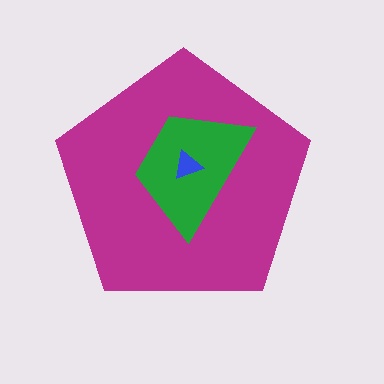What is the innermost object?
The blue triangle.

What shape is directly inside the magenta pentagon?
The green trapezoid.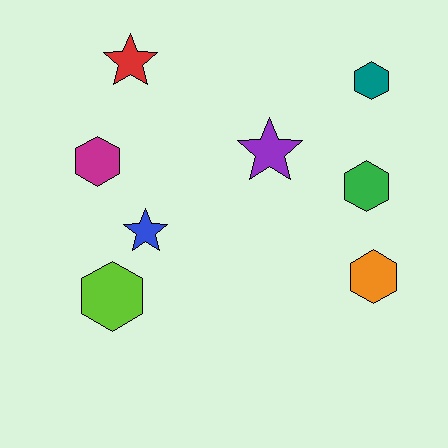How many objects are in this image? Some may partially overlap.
There are 8 objects.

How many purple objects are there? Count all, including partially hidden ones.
There is 1 purple object.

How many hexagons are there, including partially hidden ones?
There are 5 hexagons.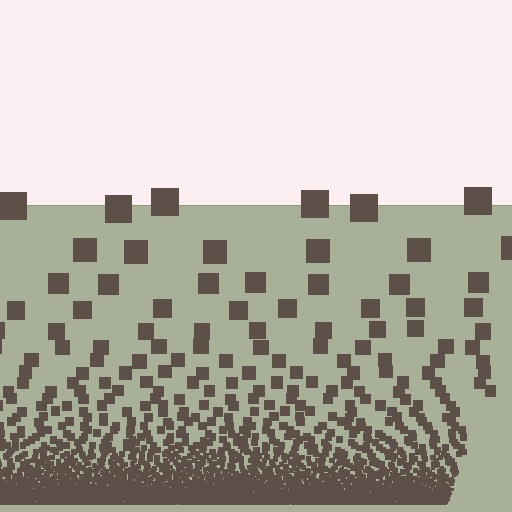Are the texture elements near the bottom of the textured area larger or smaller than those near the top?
Smaller. The gradient is inverted — elements near the bottom are smaller and denser.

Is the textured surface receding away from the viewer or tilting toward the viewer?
The surface appears to tilt toward the viewer. Texture elements get larger and sparser toward the top.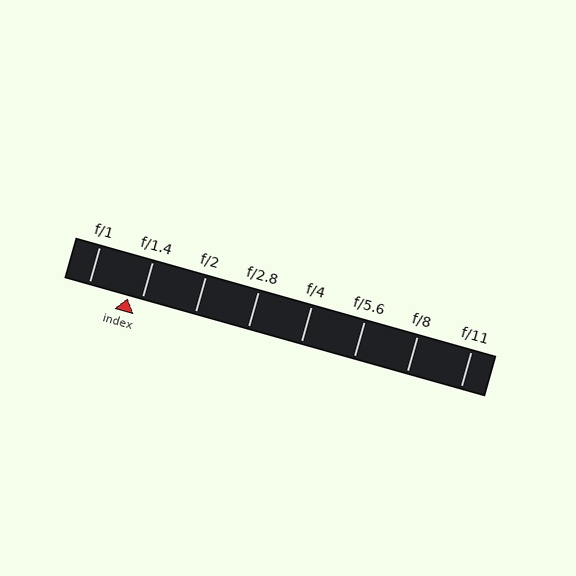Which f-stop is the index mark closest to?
The index mark is closest to f/1.4.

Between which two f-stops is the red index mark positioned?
The index mark is between f/1 and f/1.4.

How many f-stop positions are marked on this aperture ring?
There are 8 f-stop positions marked.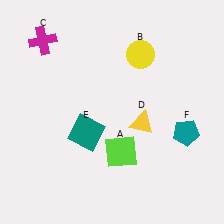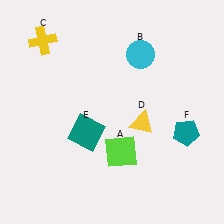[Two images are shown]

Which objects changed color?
B changed from yellow to cyan. C changed from magenta to yellow.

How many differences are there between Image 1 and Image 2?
There are 2 differences between the two images.